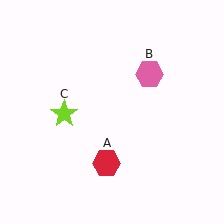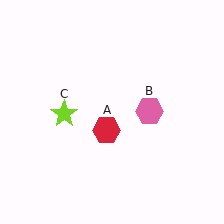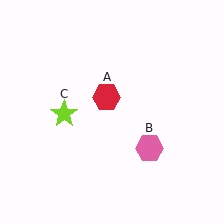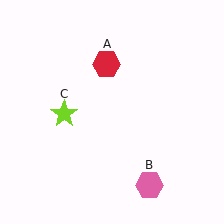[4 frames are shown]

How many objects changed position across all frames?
2 objects changed position: red hexagon (object A), pink hexagon (object B).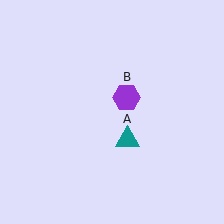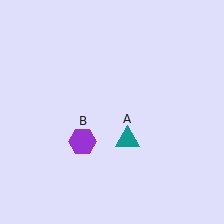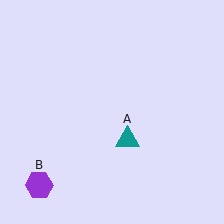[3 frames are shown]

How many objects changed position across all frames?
1 object changed position: purple hexagon (object B).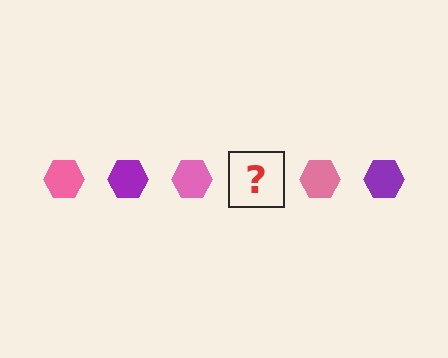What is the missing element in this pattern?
The missing element is a purple hexagon.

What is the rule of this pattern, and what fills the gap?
The rule is that the pattern cycles through pink, purple hexagons. The gap should be filled with a purple hexagon.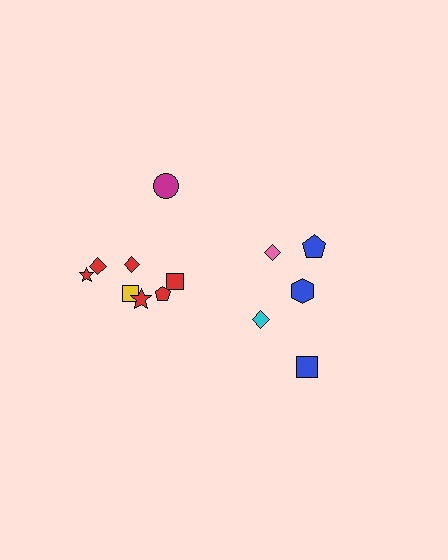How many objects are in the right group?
There are 5 objects.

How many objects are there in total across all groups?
There are 13 objects.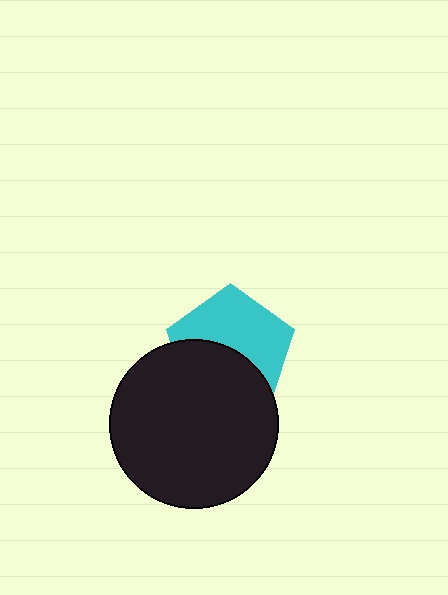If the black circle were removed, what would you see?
You would see the complete cyan pentagon.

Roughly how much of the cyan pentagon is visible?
About half of it is visible (roughly 54%).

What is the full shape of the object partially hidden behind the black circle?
The partially hidden object is a cyan pentagon.